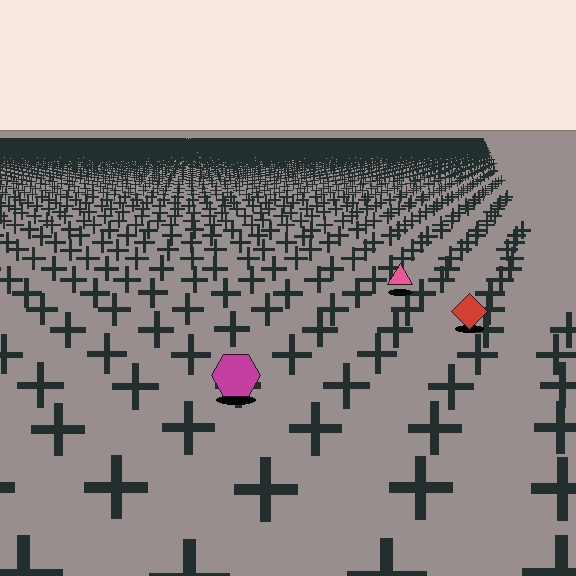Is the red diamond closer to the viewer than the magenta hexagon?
No. The magenta hexagon is closer — you can tell from the texture gradient: the ground texture is coarser near it.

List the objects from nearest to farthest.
From nearest to farthest: the magenta hexagon, the red diamond, the pink triangle.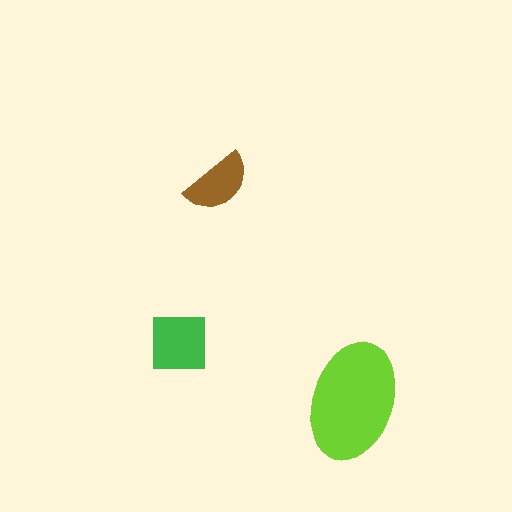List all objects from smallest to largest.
The brown semicircle, the green square, the lime ellipse.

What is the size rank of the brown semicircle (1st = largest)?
3rd.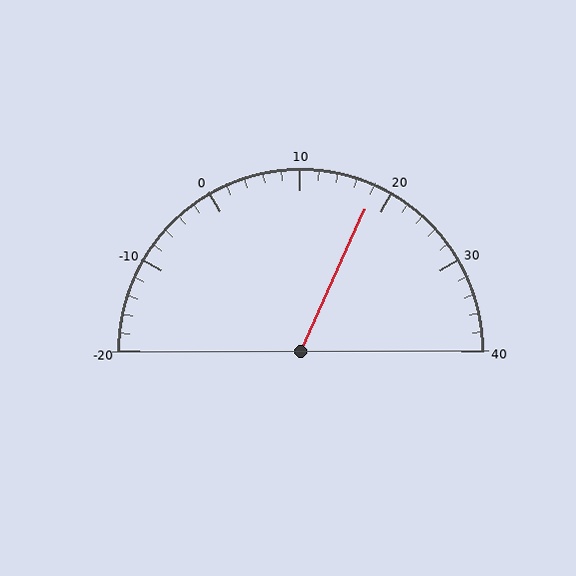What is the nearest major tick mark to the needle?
The nearest major tick mark is 20.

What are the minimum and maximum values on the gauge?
The gauge ranges from -20 to 40.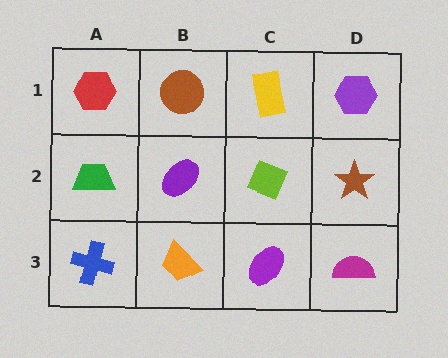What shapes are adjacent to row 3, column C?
A lime diamond (row 2, column C), an orange trapezoid (row 3, column B), a magenta semicircle (row 3, column D).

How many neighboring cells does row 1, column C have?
3.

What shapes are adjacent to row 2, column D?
A purple hexagon (row 1, column D), a magenta semicircle (row 3, column D), a lime diamond (row 2, column C).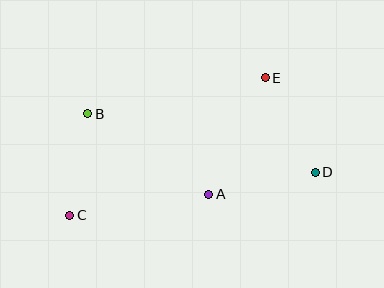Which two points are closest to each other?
Points B and C are closest to each other.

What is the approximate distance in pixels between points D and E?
The distance between D and E is approximately 107 pixels.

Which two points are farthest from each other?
Points C and D are farthest from each other.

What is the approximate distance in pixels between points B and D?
The distance between B and D is approximately 235 pixels.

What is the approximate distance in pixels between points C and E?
The distance between C and E is approximately 239 pixels.